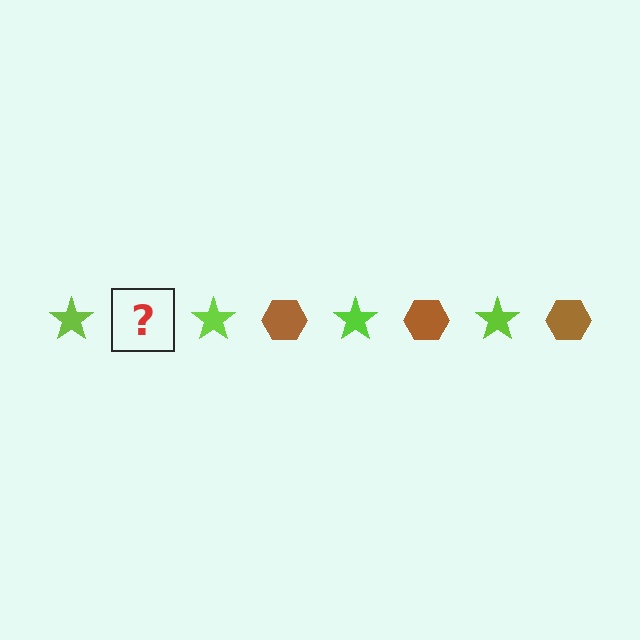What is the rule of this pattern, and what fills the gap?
The rule is that the pattern alternates between lime star and brown hexagon. The gap should be filled with a brown hexagon.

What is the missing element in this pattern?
The missing element is a brown hexagon.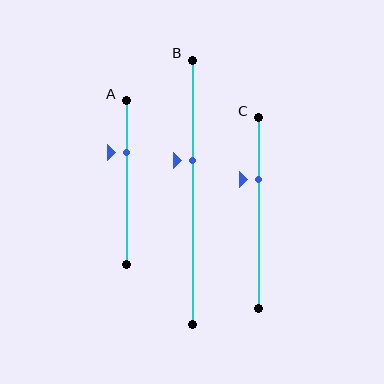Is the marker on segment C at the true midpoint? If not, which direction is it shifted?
No, the marker on segment C is shifted upward by about 17% of the segment length.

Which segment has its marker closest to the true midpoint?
Segment B has its marker closest to the true midpoint.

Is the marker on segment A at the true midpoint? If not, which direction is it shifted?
No, the marker on segment A is shifted upward by about 18% of the segment length.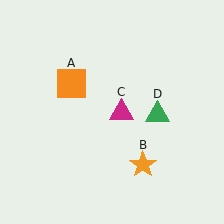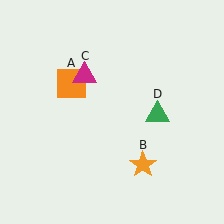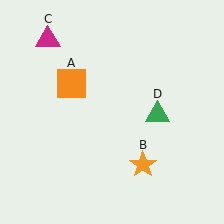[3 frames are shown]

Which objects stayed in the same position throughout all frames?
Orange square (object A) and orange star (object B) and green triangle (object D) remained stationary.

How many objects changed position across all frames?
1 object changed position: magenta triangle (object C).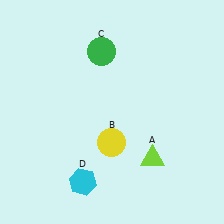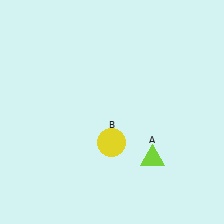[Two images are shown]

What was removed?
The cyan hexagon (D), the green circle (C) were removed in Image 2.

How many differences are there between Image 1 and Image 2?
There are 2 differences between the two images.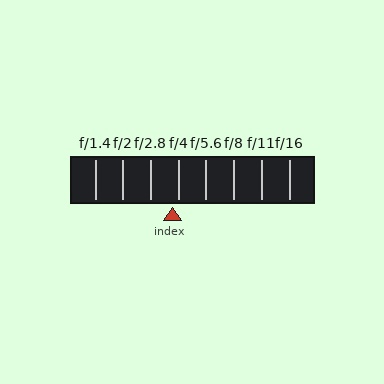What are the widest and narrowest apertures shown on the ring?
The widest aperture shown is f/1.4 and the narrowest is f/16.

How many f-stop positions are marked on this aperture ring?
There are 8 f-stop positions marked.